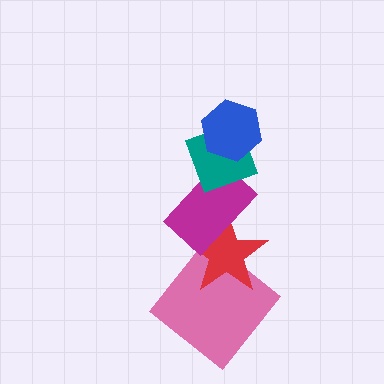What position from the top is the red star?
The red star is 4th from the top.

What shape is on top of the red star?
The magenta rectangle is on top of the red star.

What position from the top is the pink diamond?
The pink diamond is 5th from the top.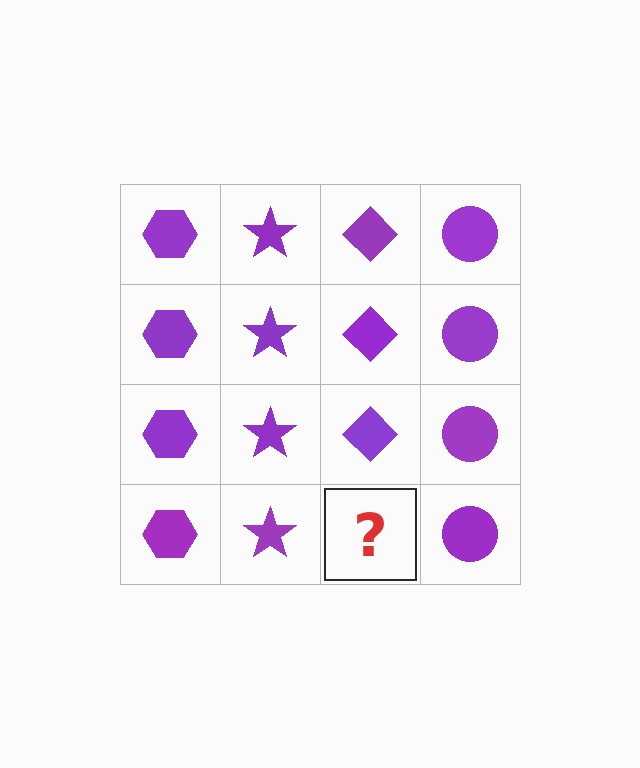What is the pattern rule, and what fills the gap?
The rule is that each column has a consistent shape. The gap should be filled with a purple diamond.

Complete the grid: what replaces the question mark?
The question mark should be replaced with a purple diamond.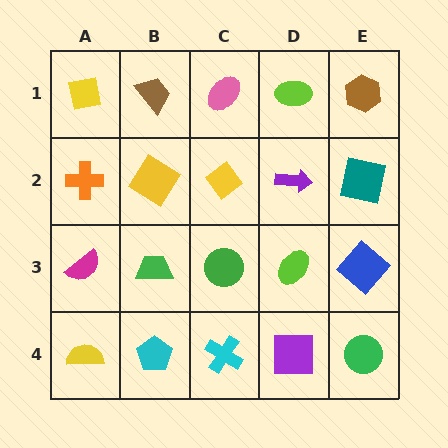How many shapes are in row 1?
5 shapes.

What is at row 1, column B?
A brown trapezoid.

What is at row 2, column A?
An orange cross.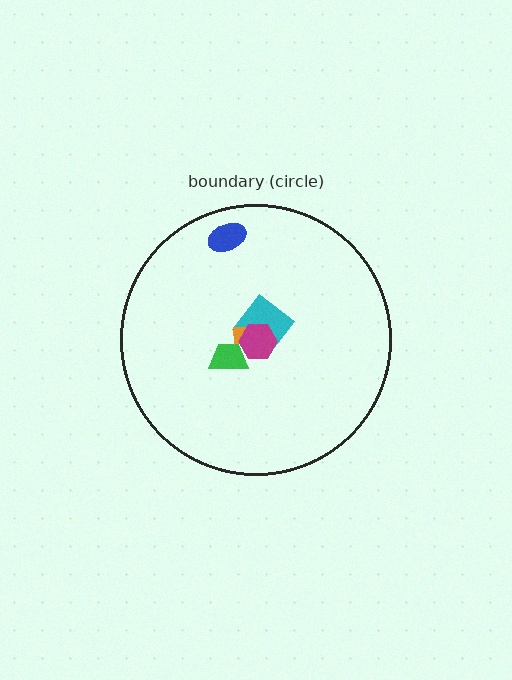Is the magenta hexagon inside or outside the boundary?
Inside.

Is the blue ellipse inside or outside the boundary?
Inside.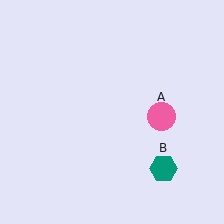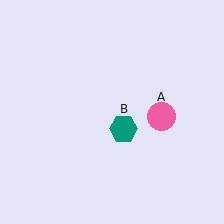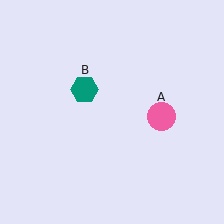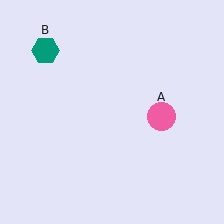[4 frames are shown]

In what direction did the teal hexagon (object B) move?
The teal hexagon (object B) moved up and to the left.